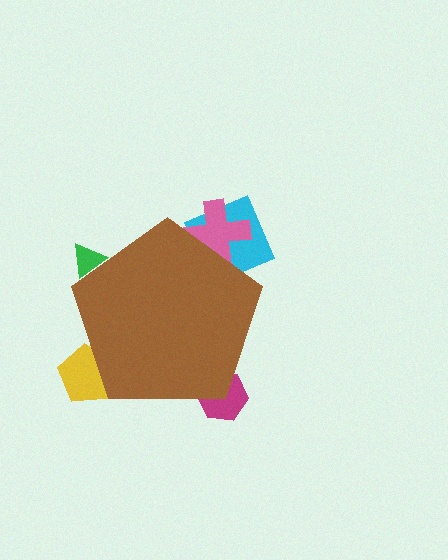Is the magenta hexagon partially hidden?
Yes, the magenta hexagon is partially hidden behind the brown pentagon.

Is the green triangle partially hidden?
Yes, the green triangle is partially hidden behind the brown pentagon.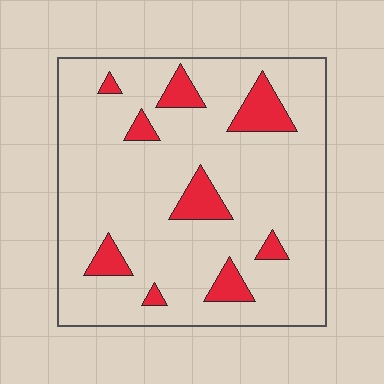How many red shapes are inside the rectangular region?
9.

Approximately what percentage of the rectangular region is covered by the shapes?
Approximately 15%.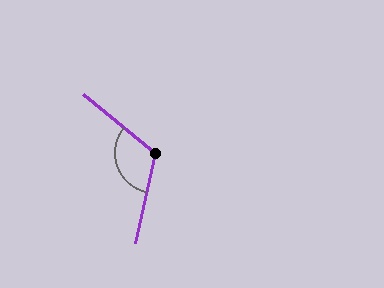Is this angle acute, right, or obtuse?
It is obtuse.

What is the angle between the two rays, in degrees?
Approximately 117 degrees.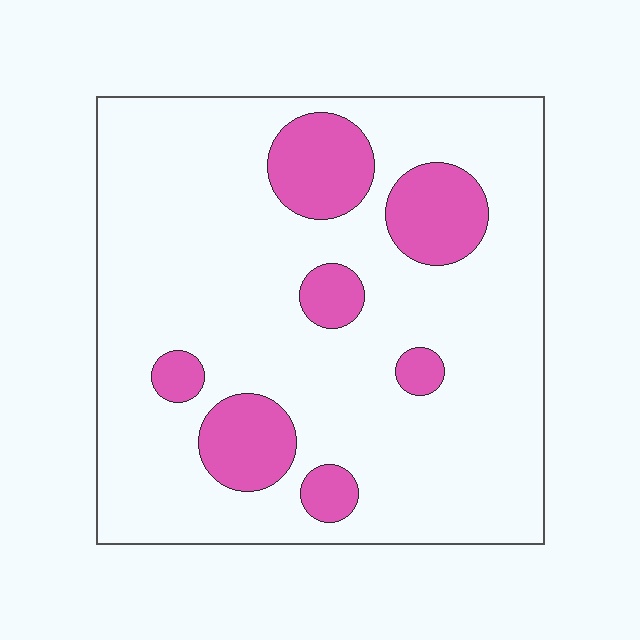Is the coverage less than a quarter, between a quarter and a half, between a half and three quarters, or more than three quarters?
Less than a quarter.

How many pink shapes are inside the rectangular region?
7.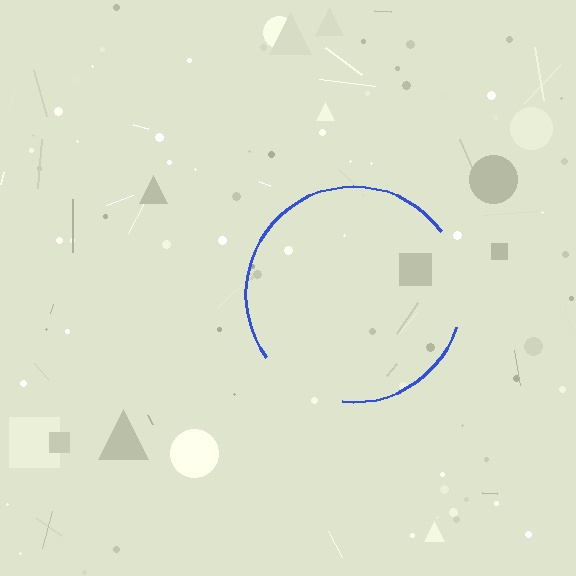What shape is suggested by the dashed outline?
The dashed outline suggests a circle.